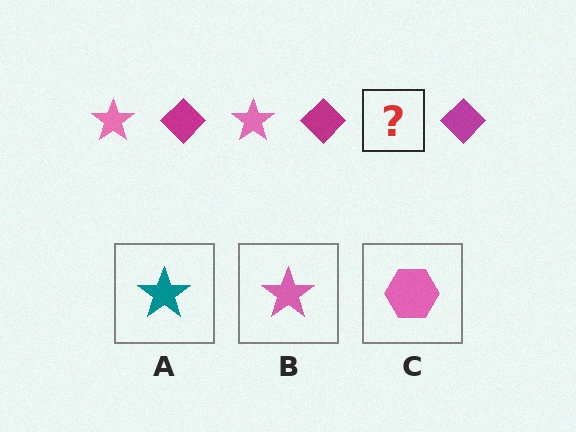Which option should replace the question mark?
Option B.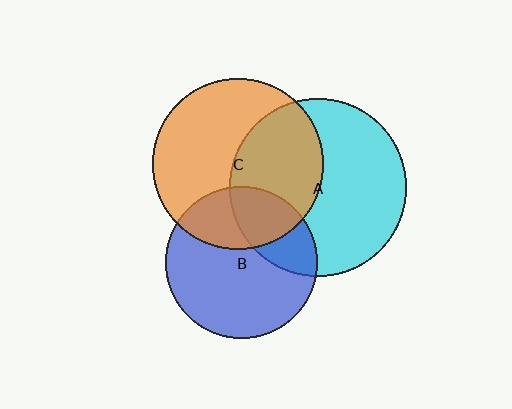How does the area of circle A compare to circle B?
Approximately 1.4 times.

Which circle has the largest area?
Circle A (cyan).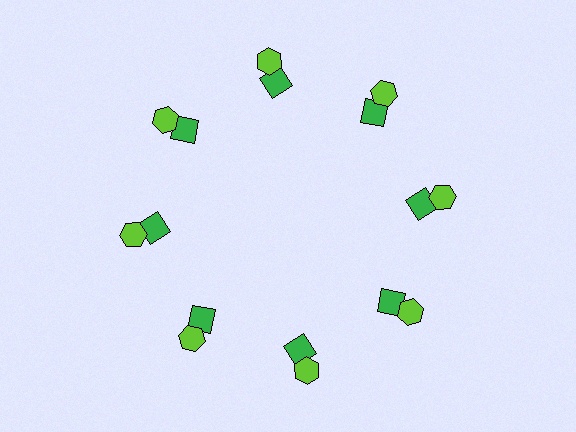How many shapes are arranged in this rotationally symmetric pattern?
There are 16 shapes, arranged in 8 groups of 2.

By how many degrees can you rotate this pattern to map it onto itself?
The pattern maps onto itself every 45 degrees of rotation.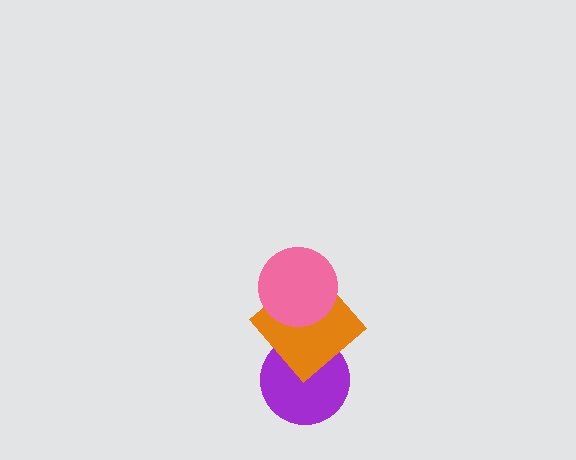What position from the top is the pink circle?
The pink circle is 1st from the top.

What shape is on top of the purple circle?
The orange diamond is on top of the purple circle.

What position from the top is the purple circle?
The purple circle is 3rd from the top.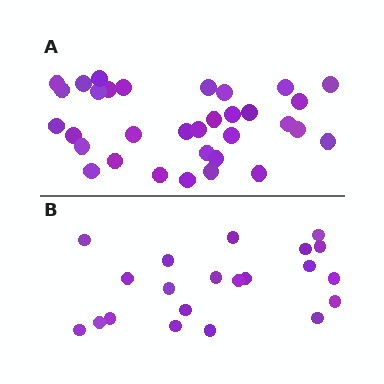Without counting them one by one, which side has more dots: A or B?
Region A (the top region) has more dots.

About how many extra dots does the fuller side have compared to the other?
Region A has roughly 12 or so more dots than region B.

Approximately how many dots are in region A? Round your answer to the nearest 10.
About 30 dots. (The exact count is 33, which rounds to 30.)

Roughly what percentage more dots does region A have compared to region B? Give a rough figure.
About 55% more.